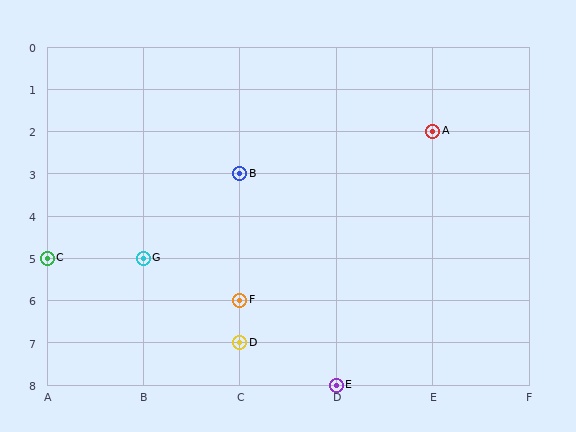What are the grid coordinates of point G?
Point G is at grid coordinates (B, 5).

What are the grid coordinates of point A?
Point A is at grid coordinates (E, 2).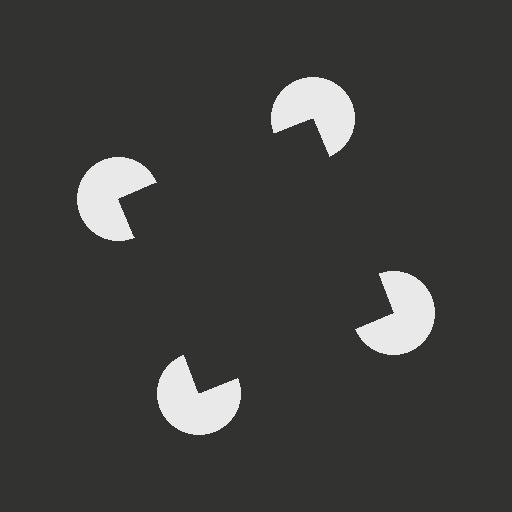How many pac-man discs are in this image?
There are 4 — one at each vertex of the illusory square.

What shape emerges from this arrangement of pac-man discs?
An illusory square — its edges are inferred from the aligned wedge cuts in the pac-man discs, not physically drawn.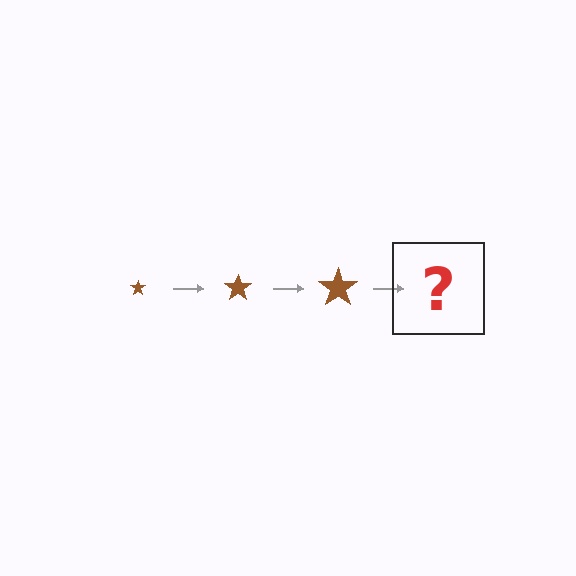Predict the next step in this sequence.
The next step is a brown star, larger than the previous one.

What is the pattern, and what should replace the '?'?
The pattern is that the star gets progressively larger each step. The '?' should be a brown star, larger than the previous one.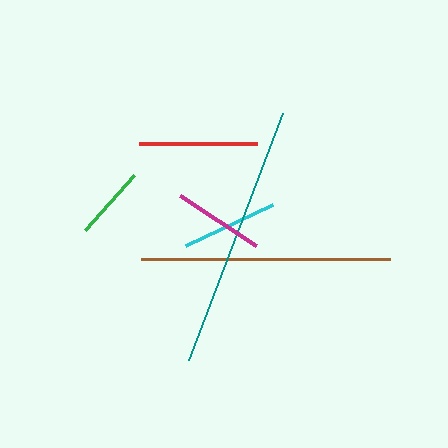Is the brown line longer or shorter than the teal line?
The teal line is longer than the brown line.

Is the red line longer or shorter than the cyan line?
The red line is longer than the cyan line.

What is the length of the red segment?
The red segment is approximately 118 pixels long.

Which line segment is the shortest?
The green line is the shortest at approximately 74 pixels.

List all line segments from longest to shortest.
From longest to shortest: teal, brown, red, cyan, magenta, green.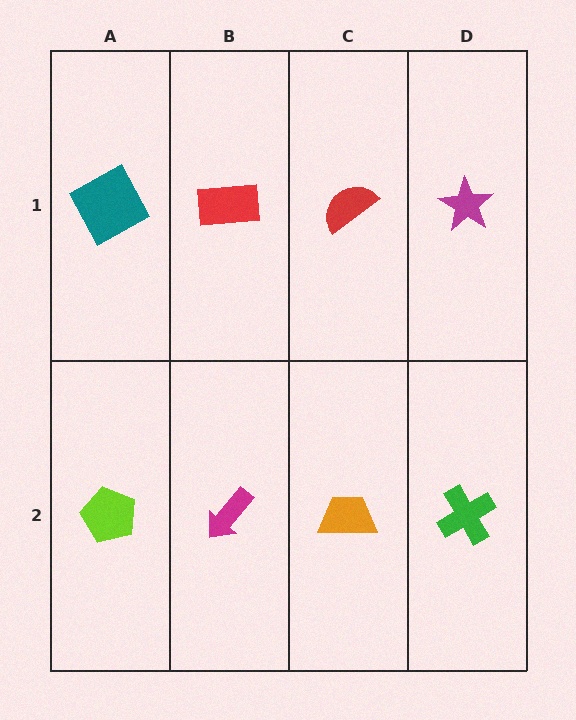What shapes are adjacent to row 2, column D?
A magenta star (row 1, column D), an orange trapezoid (row 2, column C).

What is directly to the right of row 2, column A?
A magenta arrow.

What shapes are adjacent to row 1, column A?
A lime pentagon (row 2, column A), a red rectangle (row 1, column B).